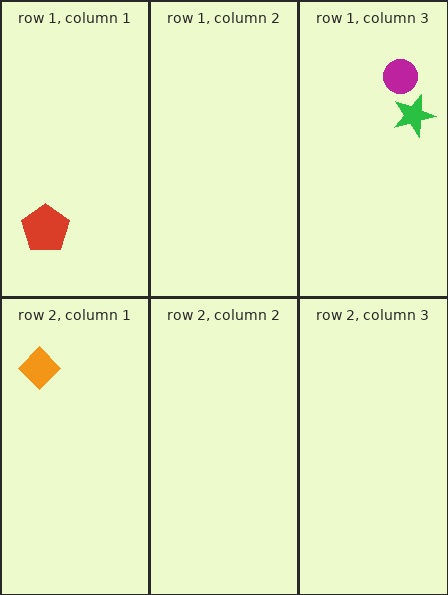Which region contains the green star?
The row 1, column 3 region.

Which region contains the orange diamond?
The row 2, column 1 region.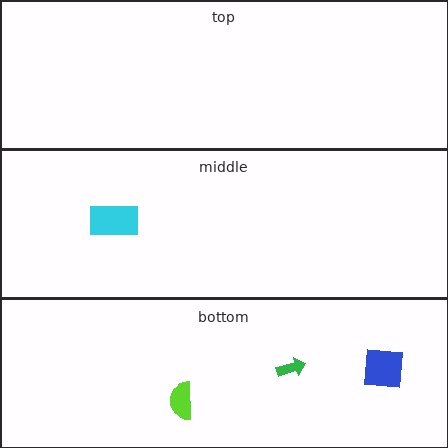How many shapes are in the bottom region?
3.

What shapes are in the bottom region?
The green arrow, the blue square, the lime semicircle.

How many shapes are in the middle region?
1.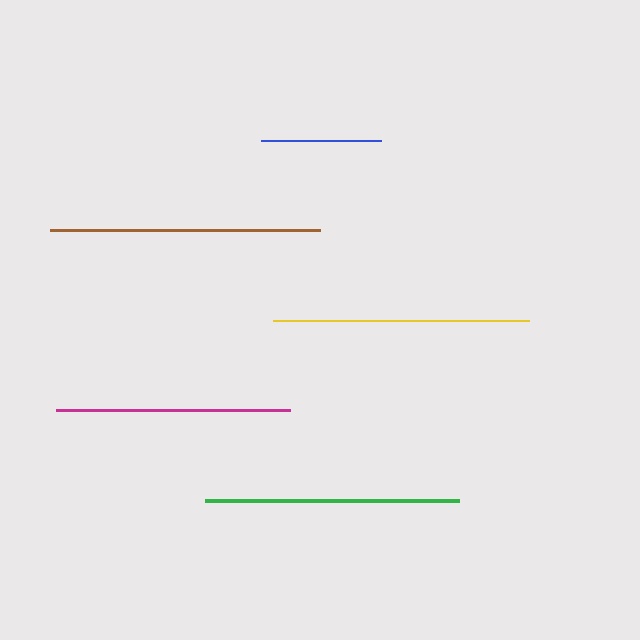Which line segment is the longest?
The brown line is the longest at approximately 270 pixels.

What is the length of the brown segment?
The brown segment is approximately 270 pixels long.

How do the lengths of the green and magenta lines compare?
The green and magenta lines are approximately the same length.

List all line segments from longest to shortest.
From longest to shortest: brown, yellow, green, magenta, blue.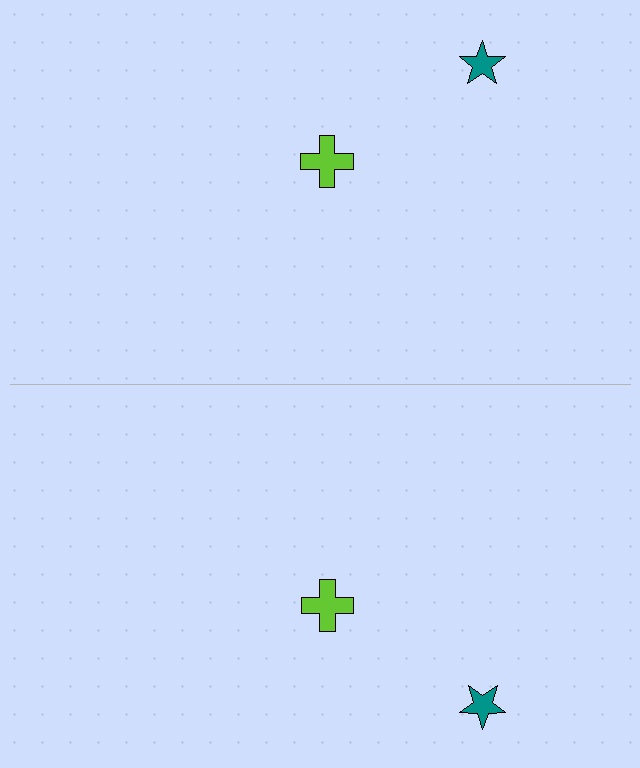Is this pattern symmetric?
Yes, this pattern has bilateral (reflection) symmetry.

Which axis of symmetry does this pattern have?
The pattern has a horizontal axis of symmetry running through the center of the image.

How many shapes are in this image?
There are 4 shapes in this image.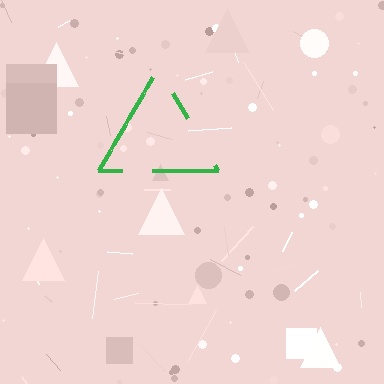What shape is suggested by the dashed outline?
The dashed outline suggests a triangle.